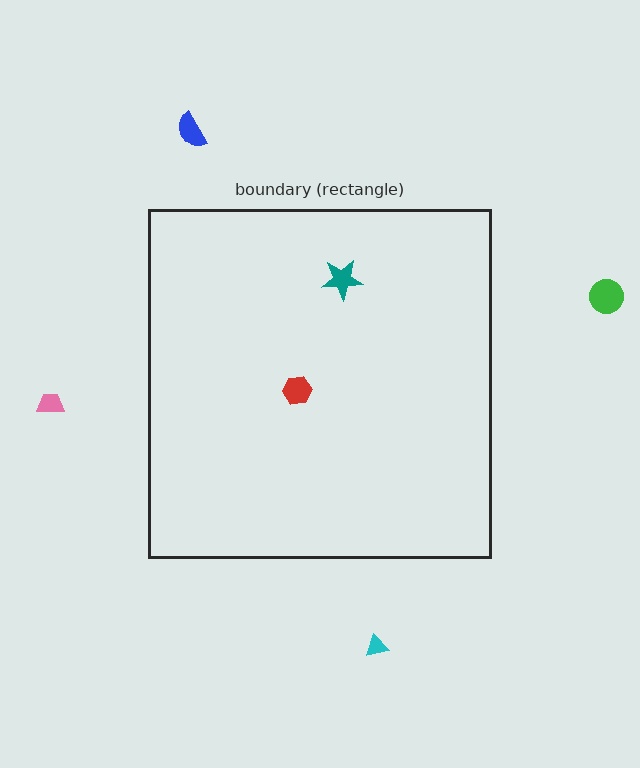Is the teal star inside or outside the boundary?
Inside.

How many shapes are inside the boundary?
2 inside, 4 outside.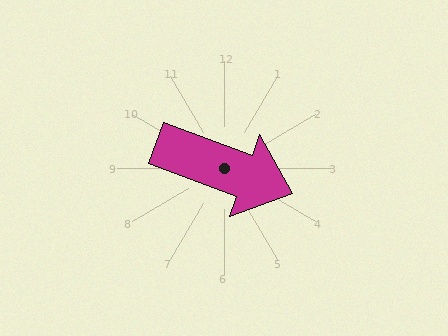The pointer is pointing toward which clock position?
Roughly 4 o'clock.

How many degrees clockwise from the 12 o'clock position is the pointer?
Approximately 110 degrees.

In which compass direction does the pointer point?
East.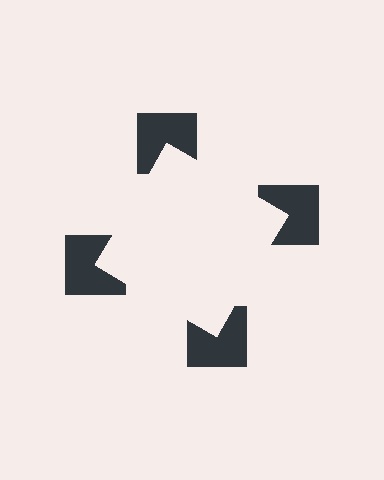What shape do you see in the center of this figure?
An illusory square — its edges are inferred from the aligned wedge cuts in the notched squares, not physically drawn.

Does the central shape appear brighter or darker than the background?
It typically appears slightly brighter than the background, even though no actual brightness change is drawn.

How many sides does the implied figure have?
4 sides.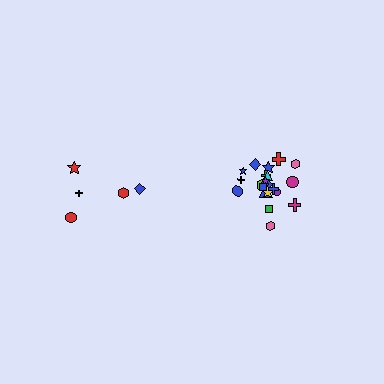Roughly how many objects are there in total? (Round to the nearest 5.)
Roughly 25 objects in total.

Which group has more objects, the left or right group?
The right group.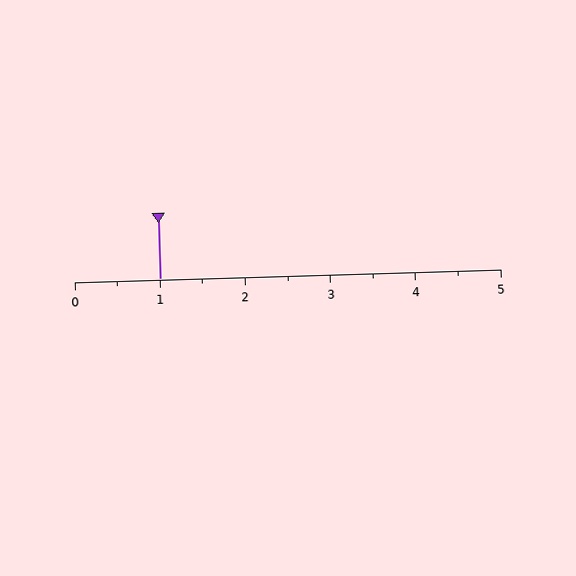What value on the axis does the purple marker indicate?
The marker indicates approximately 1.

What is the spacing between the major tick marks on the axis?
The major ticks are spaced 1 apart.